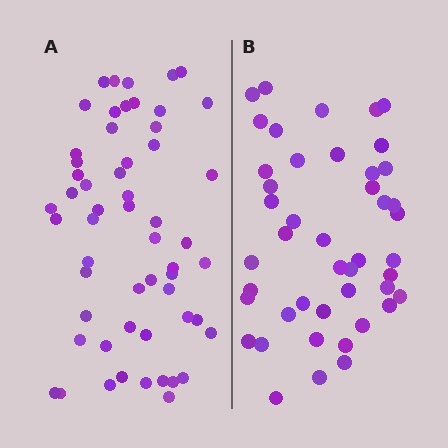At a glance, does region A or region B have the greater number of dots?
Region A (the left region) has more dots.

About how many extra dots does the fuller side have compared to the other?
Region A has roughly 12 or so more dots than region B.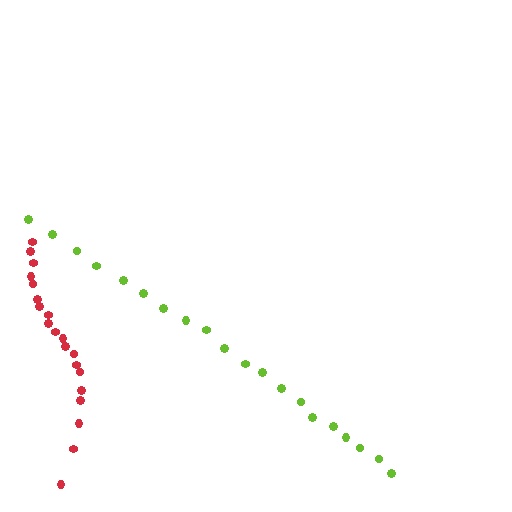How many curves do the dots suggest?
There are 2 distinct paths.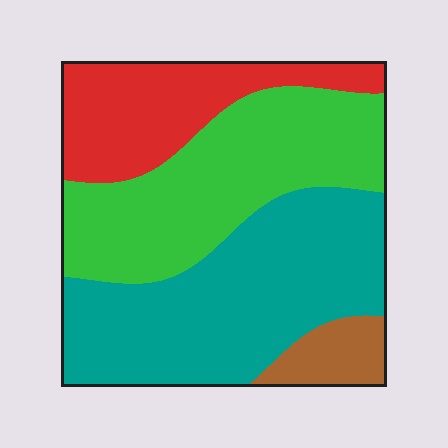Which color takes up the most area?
Teal, at roughly 40%.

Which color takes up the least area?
Brown, at roughly 5%.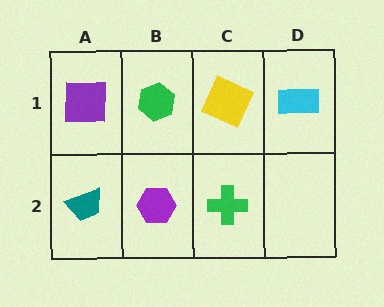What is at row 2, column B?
A purple hexagon.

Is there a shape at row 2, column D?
No, that cell is empty.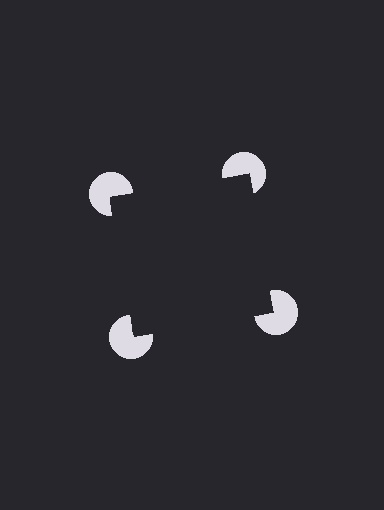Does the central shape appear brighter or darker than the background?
It typically appears slightly darker than the background, even though no actual brightness change is drawn.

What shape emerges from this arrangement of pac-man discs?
An illusory square — its edges are inferred from the aligned wedge cuts in the pac-man discs, not physically drawn.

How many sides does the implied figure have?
4 sides.